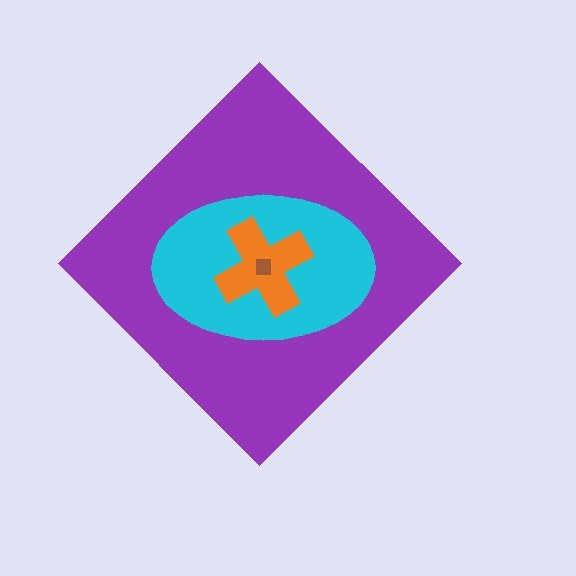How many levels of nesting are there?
4.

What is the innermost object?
The brown square.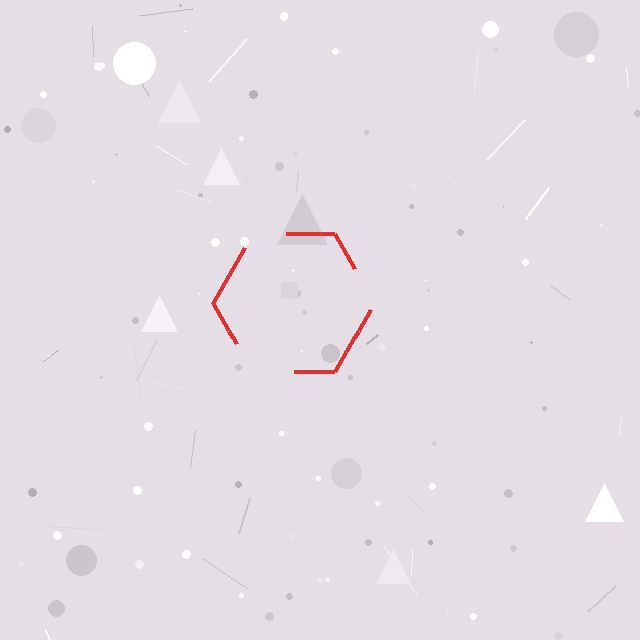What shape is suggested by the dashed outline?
The dashed outline suggests a hexagon.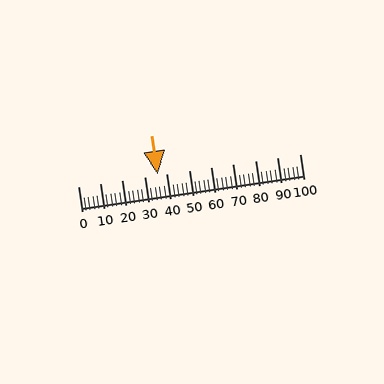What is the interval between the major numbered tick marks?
The major tick marks are spaced 10 units apart.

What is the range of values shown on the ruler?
The ruler shows values from 0 to 100.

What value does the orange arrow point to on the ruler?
The orange arrow points to approximately 36.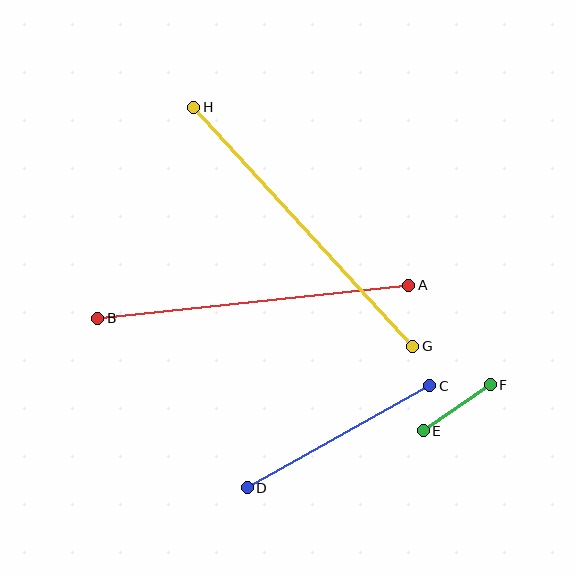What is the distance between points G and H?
The distance is approximately 324 pixels.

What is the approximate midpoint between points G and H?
The midpoint is at approximately (303, 227) pixels.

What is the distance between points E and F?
The distance is approximately 81 pixels.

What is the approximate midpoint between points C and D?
The midpoint is at approximately (339, 437) pixels.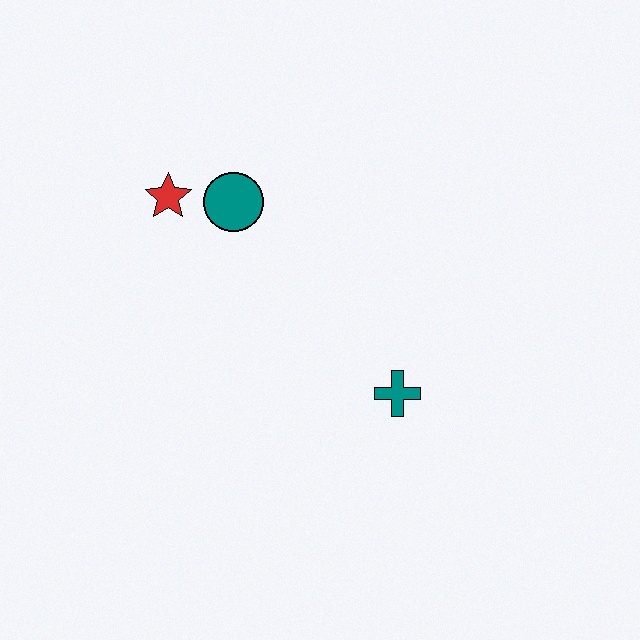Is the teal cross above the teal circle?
No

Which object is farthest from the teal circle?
The teal cross is farthest from the teal circle.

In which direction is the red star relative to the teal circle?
The red star is to the left of the teal circle.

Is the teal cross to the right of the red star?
Yes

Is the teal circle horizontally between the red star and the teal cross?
Yes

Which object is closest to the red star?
The teal circle is closest to the red star.